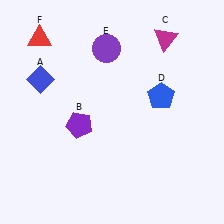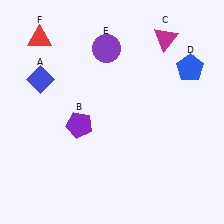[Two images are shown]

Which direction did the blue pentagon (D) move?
The blue pentagon (D) moved right.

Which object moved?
The blue pentagon (D) moved right.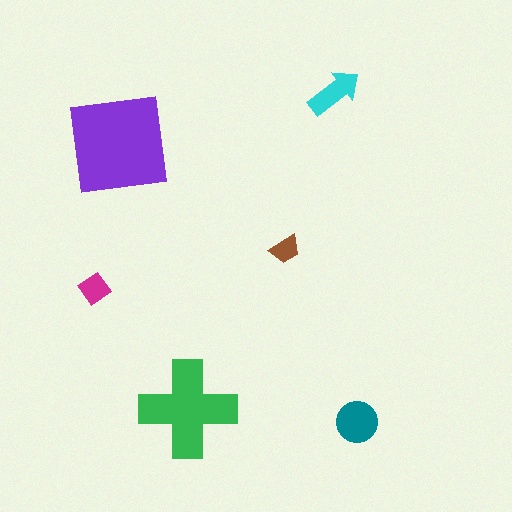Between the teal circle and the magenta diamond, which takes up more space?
The teal circle.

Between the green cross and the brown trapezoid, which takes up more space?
The green cross.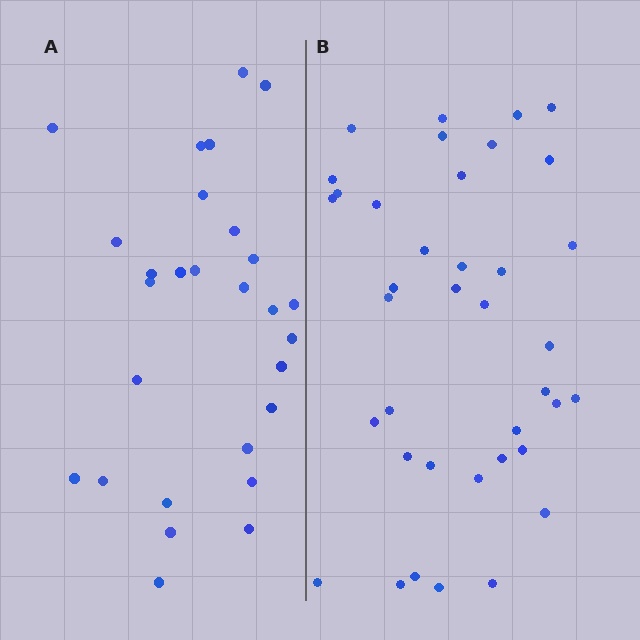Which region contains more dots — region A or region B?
Region B (the right region) has more dots.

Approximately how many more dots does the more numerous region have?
Region B has roughly 10 or so more dots than region A.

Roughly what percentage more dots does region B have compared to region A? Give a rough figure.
About 35% more.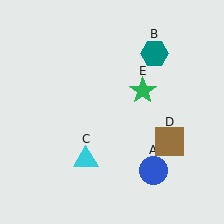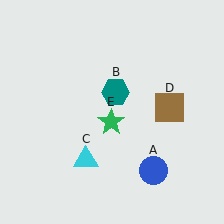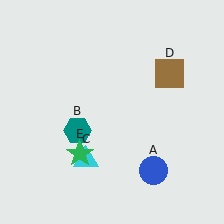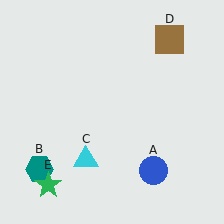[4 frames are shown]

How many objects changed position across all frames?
3 objects changed position: teal hexagon (object B), brown square (object D), green star (object E).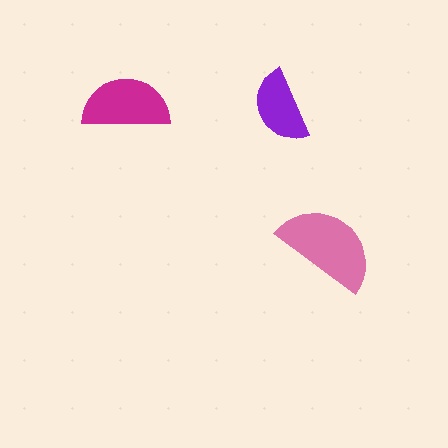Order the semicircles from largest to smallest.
the pink one, the magenta one, the purple one.